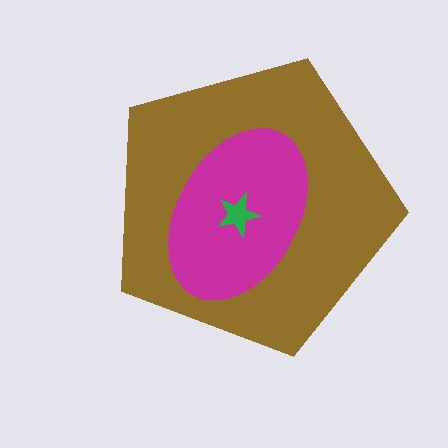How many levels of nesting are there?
3.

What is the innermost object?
The green star.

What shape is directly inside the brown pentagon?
The magenta ellipse.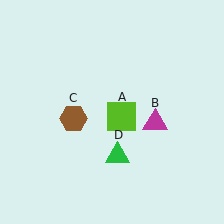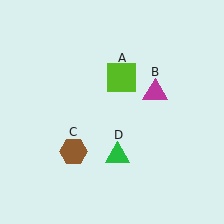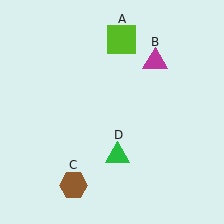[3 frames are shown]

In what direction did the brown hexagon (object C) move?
The brown hexagon (object C) moved down.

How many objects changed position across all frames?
3 objects changed position: lime square (object A), magenta triangle (object B), brown hexagon (object C).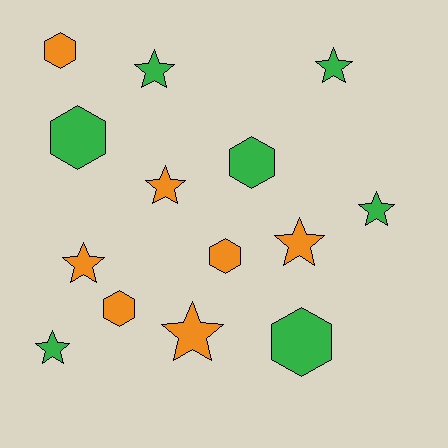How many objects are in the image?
There are 14 objects.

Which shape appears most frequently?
Star, with 8 objects.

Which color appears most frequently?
Green, with 7 objects.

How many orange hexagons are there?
There are 3 orange hexagons.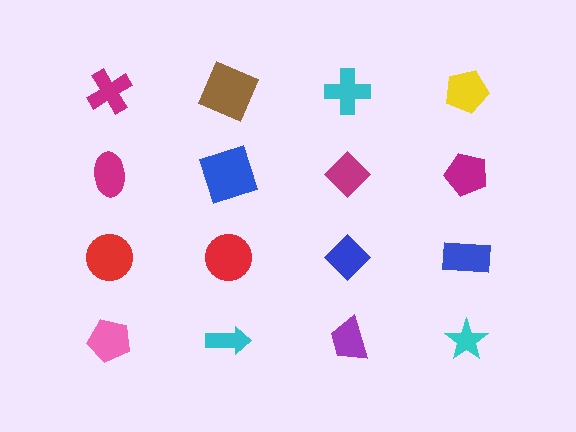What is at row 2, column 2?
A blue square.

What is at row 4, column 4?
A cyan star.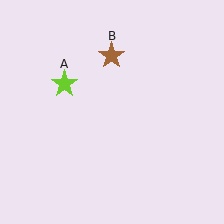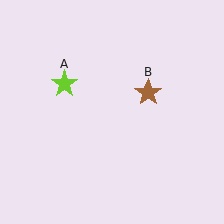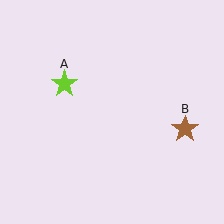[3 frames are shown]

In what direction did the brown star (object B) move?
The brown star (object B) moved down and to the right.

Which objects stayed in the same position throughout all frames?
Lime star (object A) remained stationary.